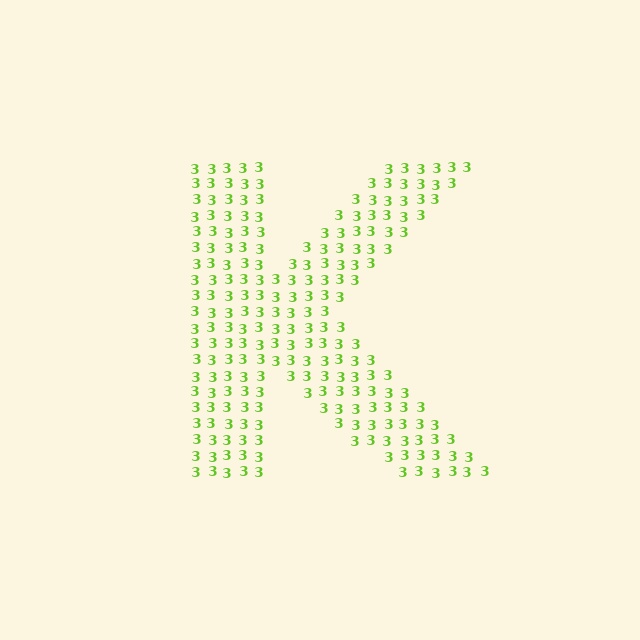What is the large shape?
The large shape is the letter K.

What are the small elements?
The small elements are digit 3's.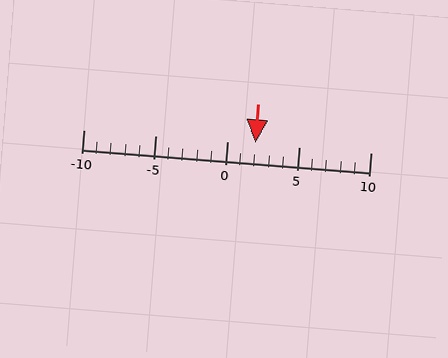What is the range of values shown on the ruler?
The ruler shows values from -10 to 10.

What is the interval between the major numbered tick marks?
The major tick marks are spaced 5 units apart.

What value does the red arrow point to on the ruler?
The red arrow points to approximately 2.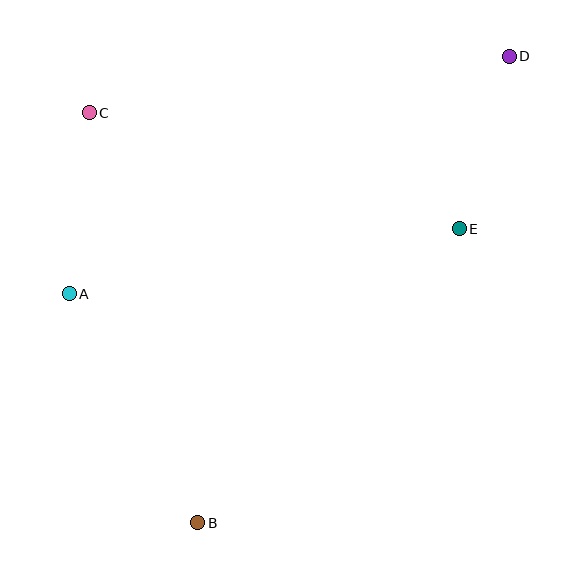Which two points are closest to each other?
Points D and E are closest to each other.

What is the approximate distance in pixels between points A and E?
The distance between A and E is approximately 396 pixels.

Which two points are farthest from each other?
Points B and D are farthest from each other.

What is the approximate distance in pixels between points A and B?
The distance between A and B is approximately 262 pixels.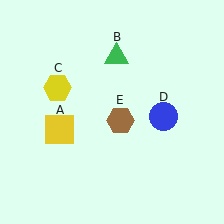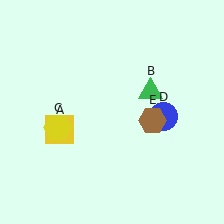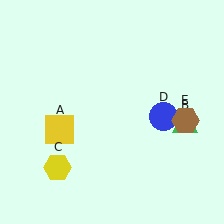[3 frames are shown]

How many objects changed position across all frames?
3 objects changed position: green triangle (object B), yellow hexagon (object C), brown hexagon (object E).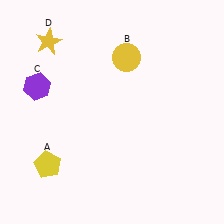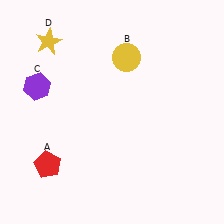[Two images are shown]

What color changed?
The pentagon (A) changed from yellow in Image 1 to red in Image 2.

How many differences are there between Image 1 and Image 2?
There is 1 difference between the two images.